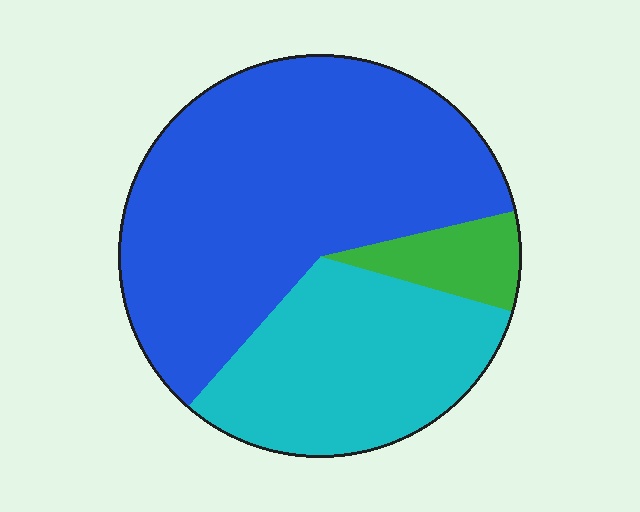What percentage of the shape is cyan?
Cyan covers around 30% of the shape.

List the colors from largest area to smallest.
From largest to smallest: blue, cyan, green.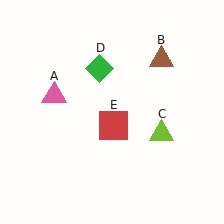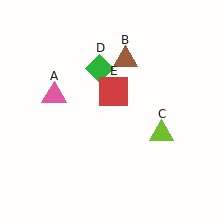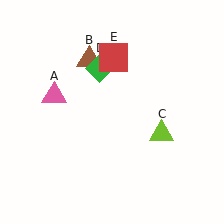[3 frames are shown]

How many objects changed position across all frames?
2 objects changed position: brown triangle (object B), red square (object E).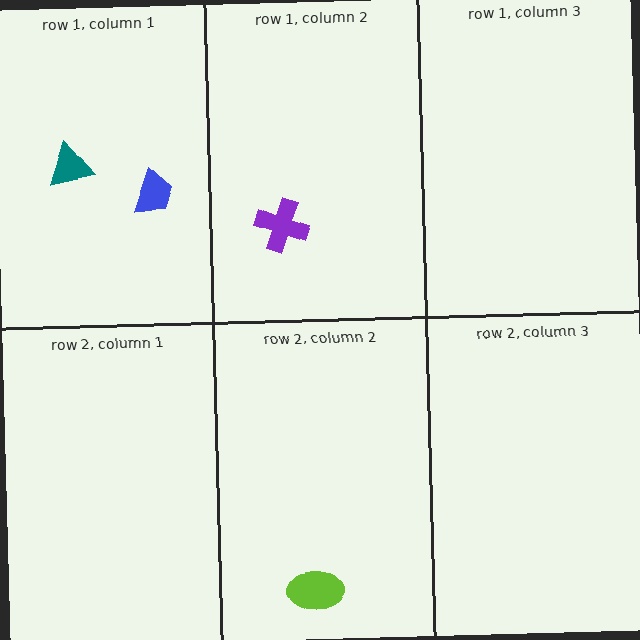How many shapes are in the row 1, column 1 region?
2.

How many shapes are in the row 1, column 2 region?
1.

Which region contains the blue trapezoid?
The row 1, column 1 region.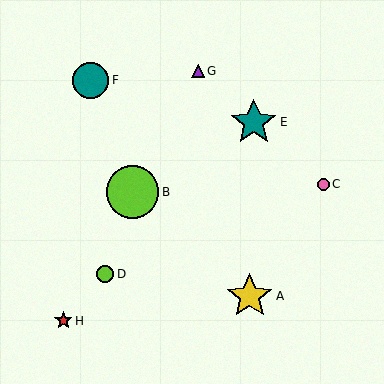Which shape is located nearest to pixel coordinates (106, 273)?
The lime circle (labeled D) at (105, 274) is nearest to that location.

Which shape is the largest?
The lime circle (labeled B) is the largest.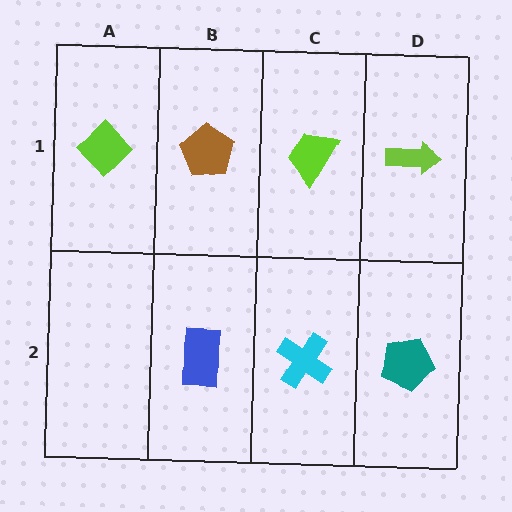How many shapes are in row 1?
4 shapes.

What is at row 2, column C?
A cyan cross.